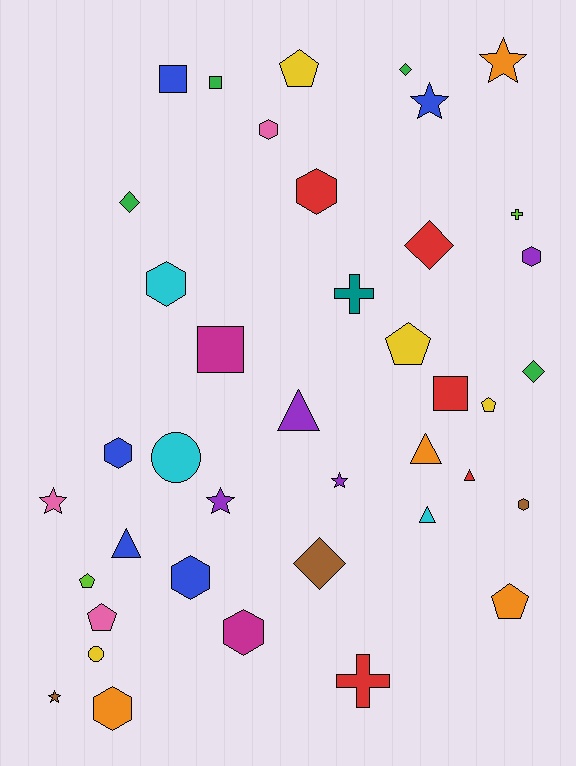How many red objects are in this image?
There are 5 red objects.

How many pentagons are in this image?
There are 6 pentagons.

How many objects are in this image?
There are 40 objects.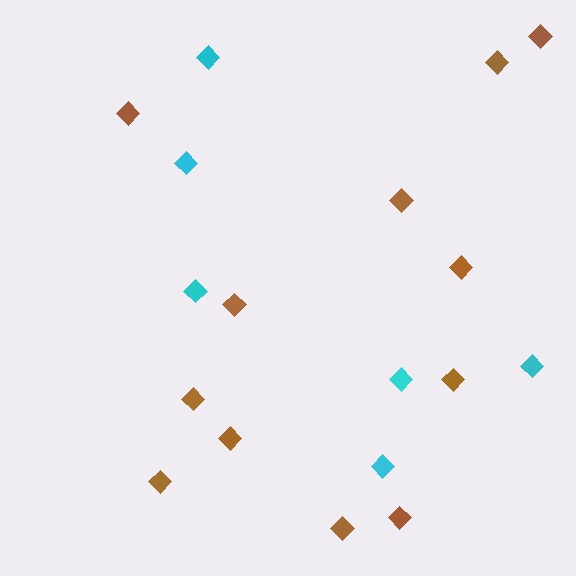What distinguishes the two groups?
There are 2 groups: one group of cyan diamonds (6) and one group of brown diamonds (12).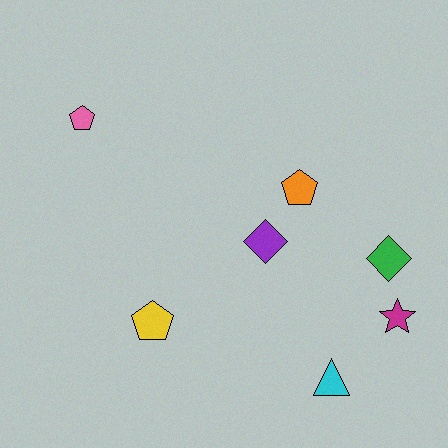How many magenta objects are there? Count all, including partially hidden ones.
There is 1 magenta object.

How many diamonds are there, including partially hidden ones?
There are 2 diamonds.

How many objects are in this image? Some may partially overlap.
There are 7 objects.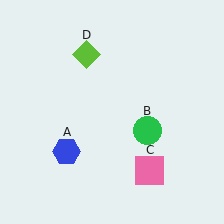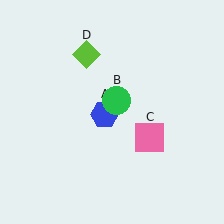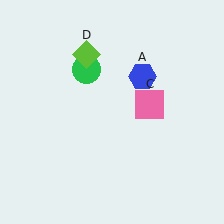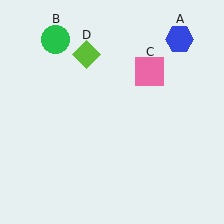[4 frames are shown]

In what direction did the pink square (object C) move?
The pink square (object C) moved up.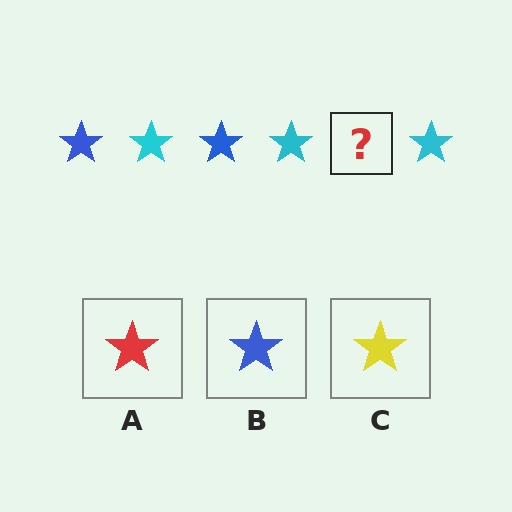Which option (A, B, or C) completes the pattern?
B.